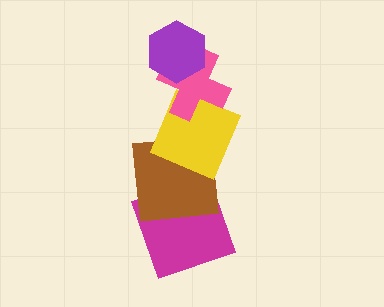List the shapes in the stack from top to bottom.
From top to bottom: the purple hexagon, the pink cross, the yellow square, the brown square, the magenta square.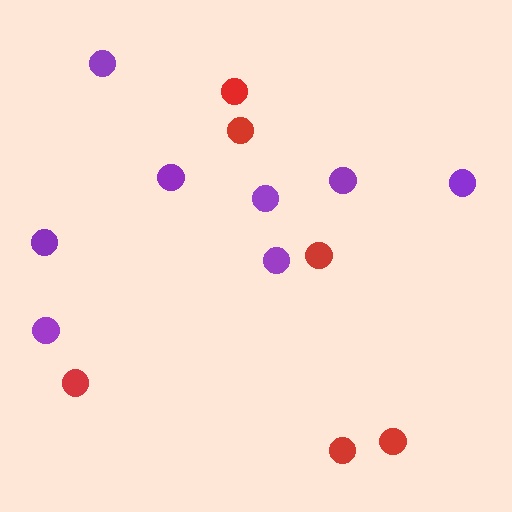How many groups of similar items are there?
There are 2 groups: one group of purple circles (8) and one group of red circles (6).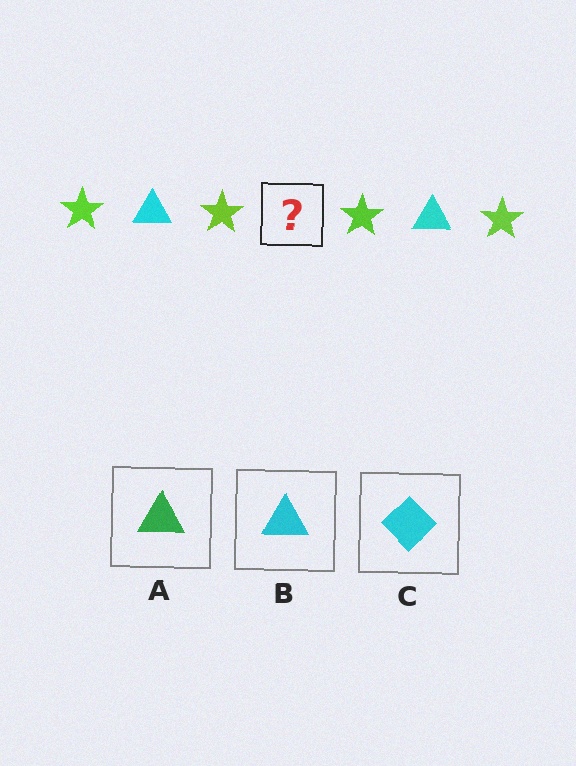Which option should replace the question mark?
Option B.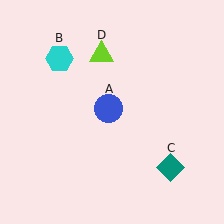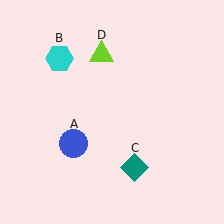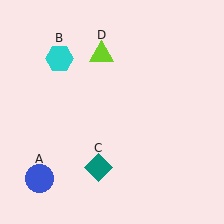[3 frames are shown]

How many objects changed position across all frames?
2 objects changed position: blue circle (object A), teal diamond (object C).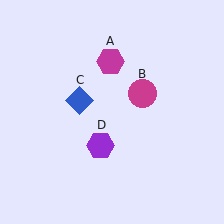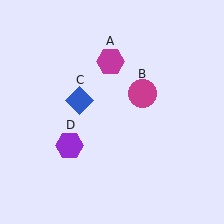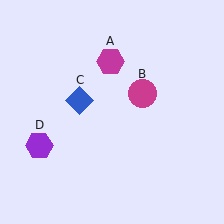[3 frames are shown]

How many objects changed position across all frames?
1 object changed position: purple hexagon (object D).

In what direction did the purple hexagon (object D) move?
The purple hexagon (object D) moved left.